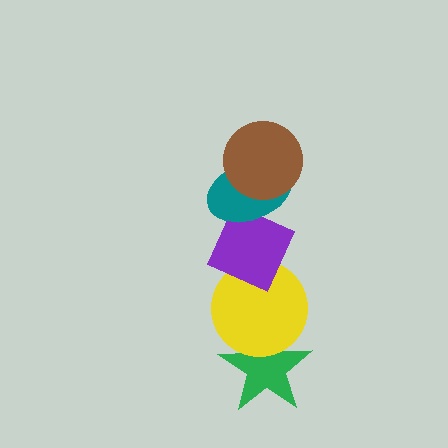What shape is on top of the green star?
The yellow circle is on top of the green star.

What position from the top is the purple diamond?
The purple diamond is 3rd from the top.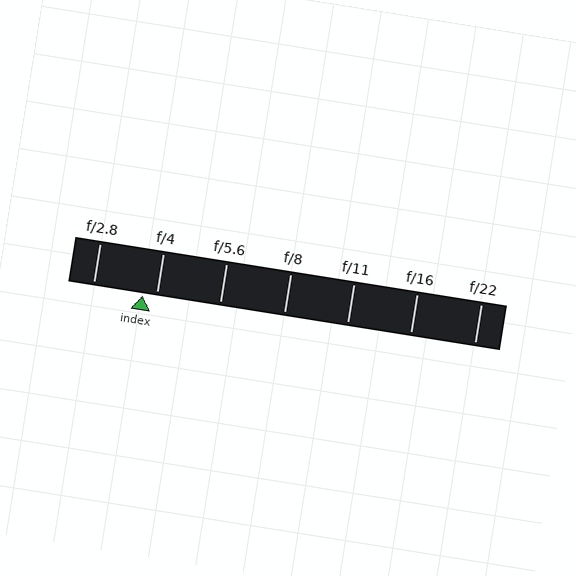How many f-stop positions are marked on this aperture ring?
There are 7 f-stop positions marked.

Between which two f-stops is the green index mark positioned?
The index mark is between f/2.8 and f/4.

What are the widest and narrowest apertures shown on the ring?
The widest aperture shown is f/2.8 and the narrowest is f/22.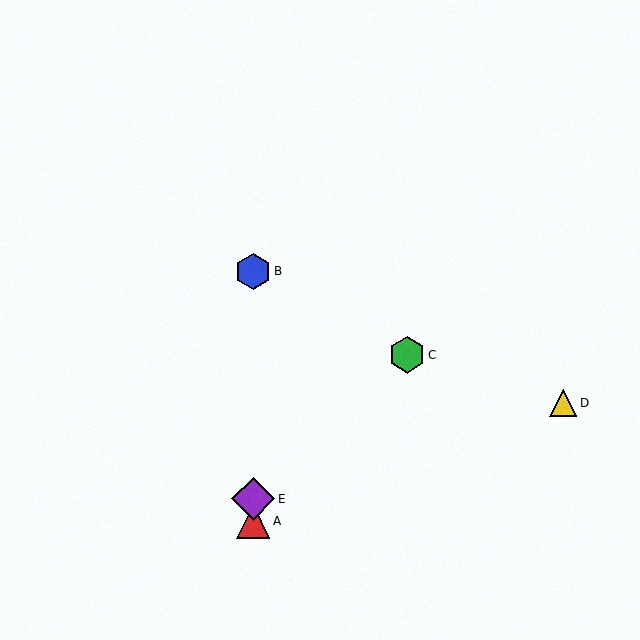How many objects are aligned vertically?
3 objects (A, B, E) are aligned vertically.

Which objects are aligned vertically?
Objects A, B, E are aligned vertically.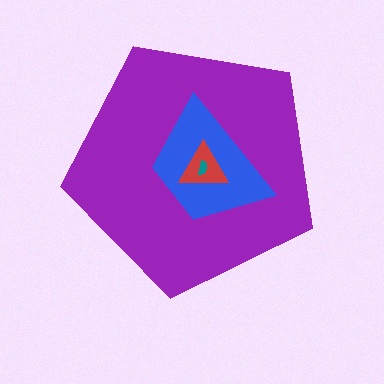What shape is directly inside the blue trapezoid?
The red triangle.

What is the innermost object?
The teal semicircle.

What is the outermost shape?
The purple pentagon.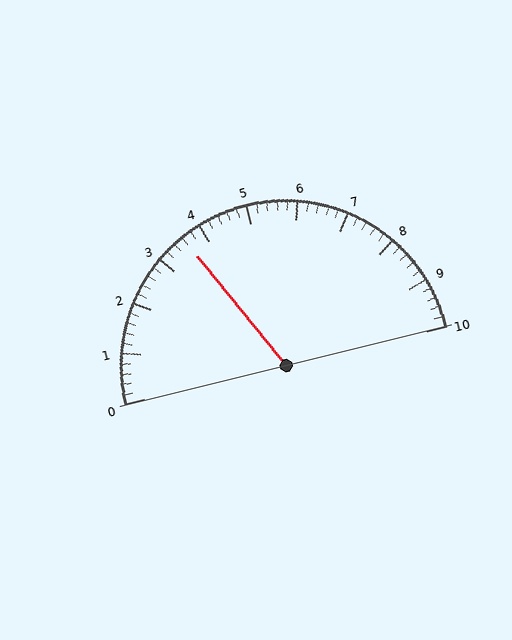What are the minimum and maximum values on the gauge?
The gauge ranges from 0 to 10.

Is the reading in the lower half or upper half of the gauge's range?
The reading is in the lower half of the range (0 to 10).